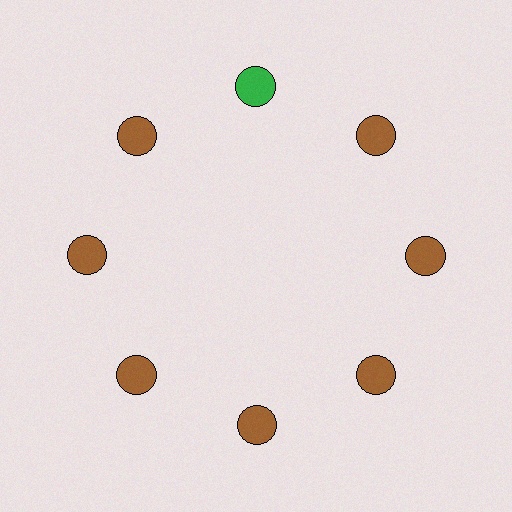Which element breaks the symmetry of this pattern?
The green circle at roughly the 12 o'clock position breaks the symmetry. All other shapes are brown circles.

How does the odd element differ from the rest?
It has a different color: green instead of brown.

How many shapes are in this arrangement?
There are 8 shapes arranged in a ring pattern.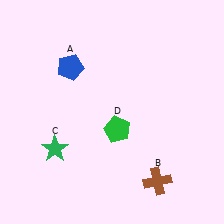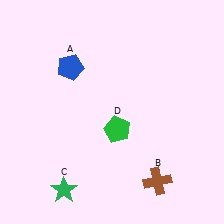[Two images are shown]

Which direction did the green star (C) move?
The green star (C) moved down.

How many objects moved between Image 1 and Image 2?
1 object moved between the two images.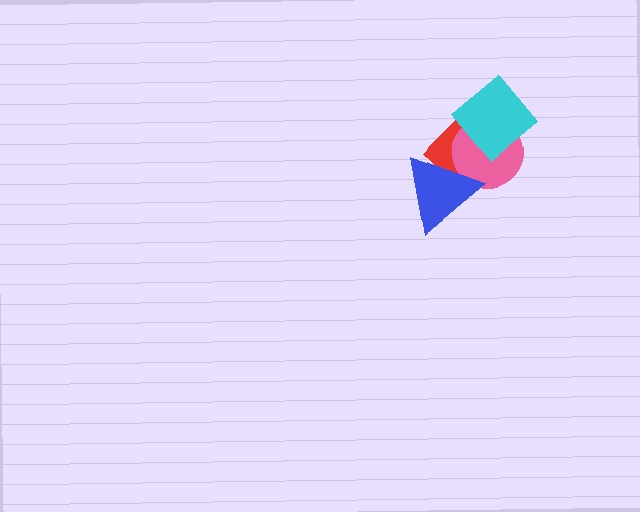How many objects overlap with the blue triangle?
2 objects overlap with the blue triangle.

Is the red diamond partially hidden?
Yes, it is partially covered by another shape.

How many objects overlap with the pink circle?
3 objects overlap with the pink circle.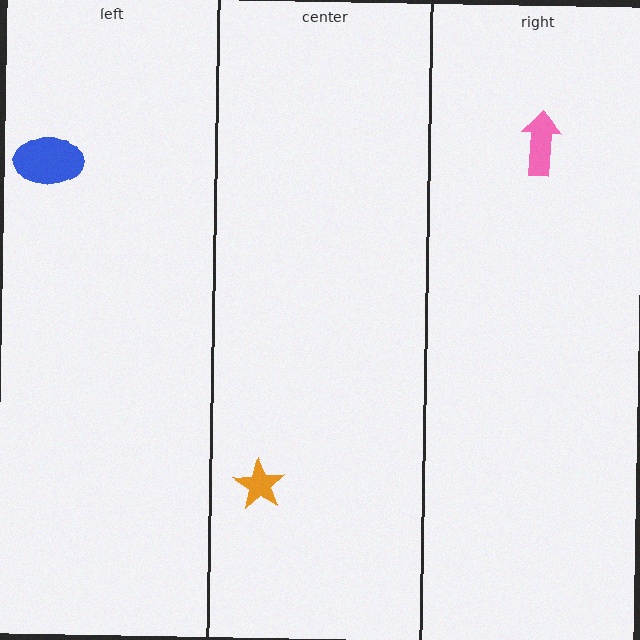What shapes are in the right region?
The pink arrow.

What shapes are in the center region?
The orange star.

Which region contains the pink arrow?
The right region.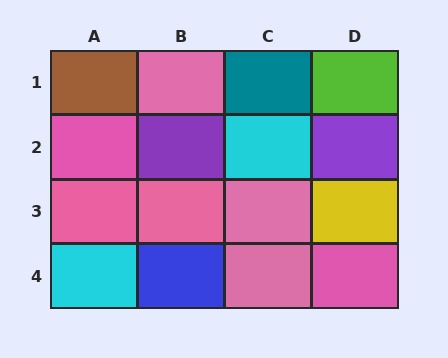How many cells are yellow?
1 cell is yellow.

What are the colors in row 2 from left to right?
Pink, purple, cyan, purple.